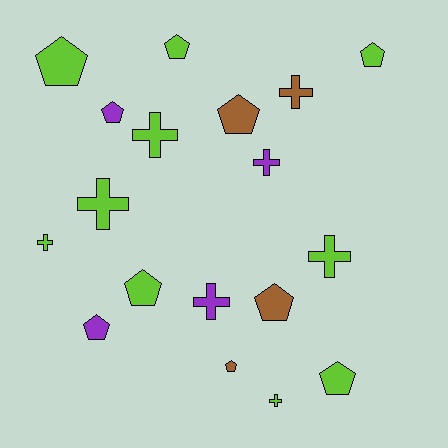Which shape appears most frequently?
Pentagon, with 10 objects.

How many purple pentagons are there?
There are 2 purple pentagons.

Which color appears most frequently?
Lime, with 10 objects.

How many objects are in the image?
There are 18 objects.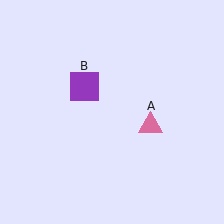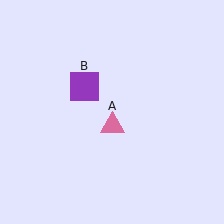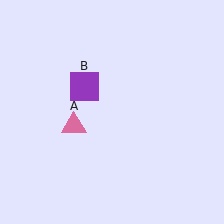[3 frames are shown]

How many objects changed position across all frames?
1 object changed position: pink triangle (object A).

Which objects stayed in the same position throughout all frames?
Purple square (object B) remained stationary.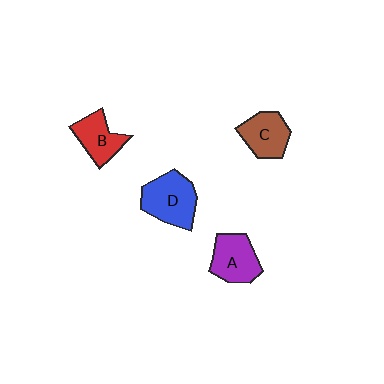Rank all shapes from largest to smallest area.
From largest to smallest: D (blue), A (purple), C (brown), B (red).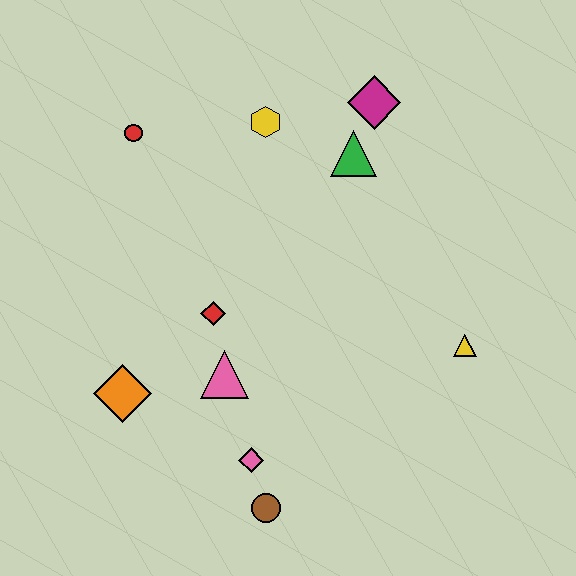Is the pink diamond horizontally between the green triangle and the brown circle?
No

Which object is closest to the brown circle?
The pink diamond is closest to the brown circle.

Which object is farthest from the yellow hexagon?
The brown circle is farthest from the yellow hexagon.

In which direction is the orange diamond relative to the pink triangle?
The orange diamond is to the left of the pink triangle.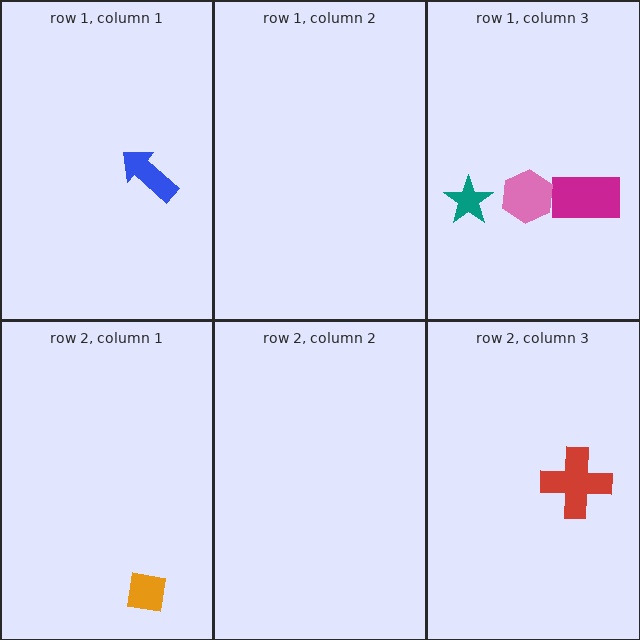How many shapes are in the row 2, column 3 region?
1.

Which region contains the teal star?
The row 1, column 3 region.